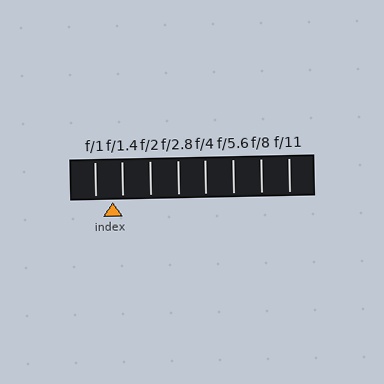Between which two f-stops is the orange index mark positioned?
The index mark is between f/1 and f/1.4.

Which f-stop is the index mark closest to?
The index mark is closest to f/1.4.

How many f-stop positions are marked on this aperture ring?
There are 8 f-stop positions marked.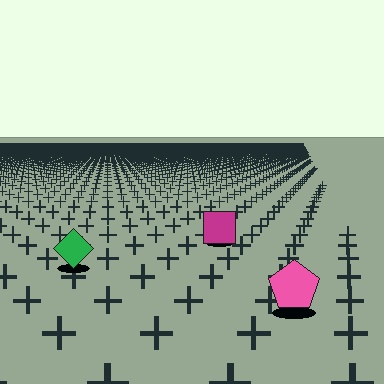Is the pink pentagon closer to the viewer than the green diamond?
Yes. The pink pentagon is closer — you can tell from the texture gradient: the ground texture is coarser near it.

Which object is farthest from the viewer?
The magenta square is farthest from the viewer. It appears smaller and the ground texture around it is denser.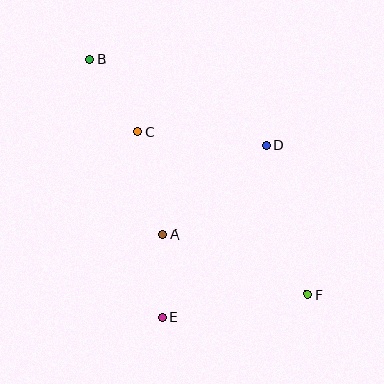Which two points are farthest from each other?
Points B and F are farthest from each other.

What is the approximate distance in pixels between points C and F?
The distance between C and F is approximately 235 pixels.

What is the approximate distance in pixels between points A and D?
The distance between A and D is approximately 136 pixels.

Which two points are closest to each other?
Points A and E are closest to each other.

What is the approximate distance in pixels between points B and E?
The distance between B and E is approximately 268 pixels.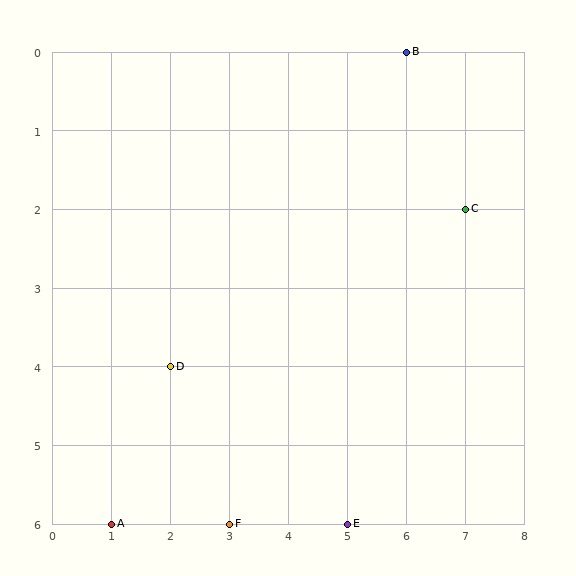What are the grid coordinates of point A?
Point A is at grid coordinates (1, 6).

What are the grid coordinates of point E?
Point E is at grid coordinates (5, 6).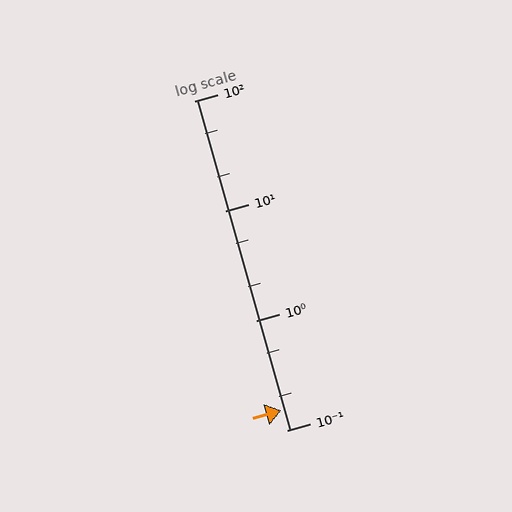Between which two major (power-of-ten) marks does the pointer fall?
The pointer is between 0.1 and 1.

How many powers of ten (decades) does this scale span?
The scale spans 3 decades, from 0.1 to 100.